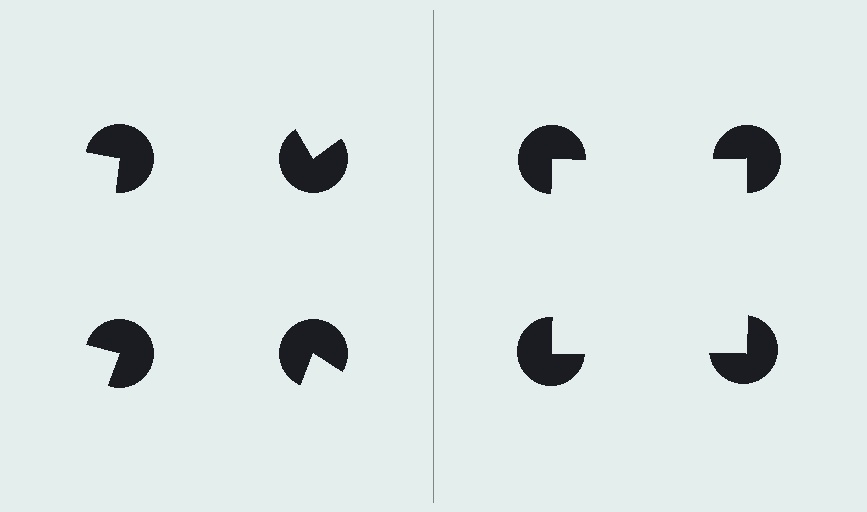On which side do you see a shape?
An illusory square appears on the right side. On the left side the wedge cuts are rotated, so no coherent shape forms.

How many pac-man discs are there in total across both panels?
8 — 4 on each side.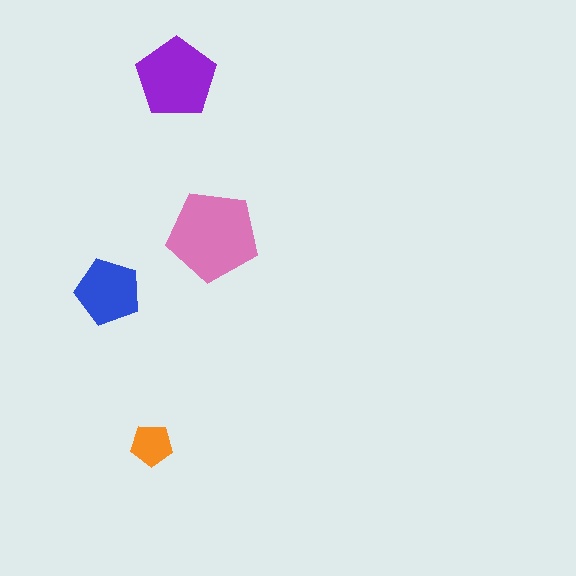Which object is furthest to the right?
The pink pentagon is rightmost.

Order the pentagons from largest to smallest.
the pink one, the purple one, the blue one, the orange one.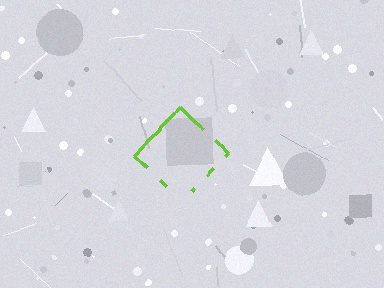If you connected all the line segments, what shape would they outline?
They would outline a diamond.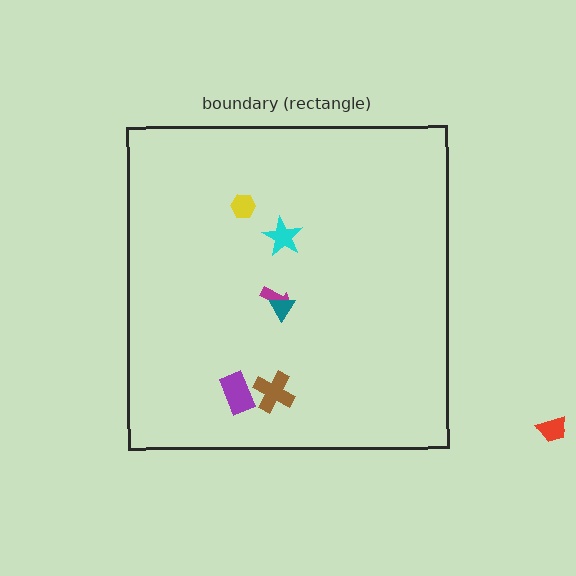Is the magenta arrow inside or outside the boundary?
Inside.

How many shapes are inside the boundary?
6 inside, 1 outside.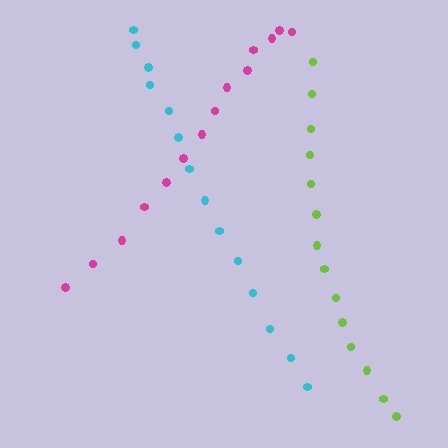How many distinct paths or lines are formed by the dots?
There are 3 distinct paths.